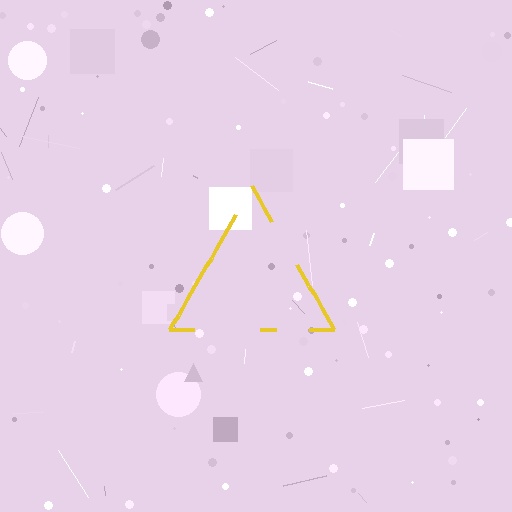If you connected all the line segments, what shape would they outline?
They would outline a triangle.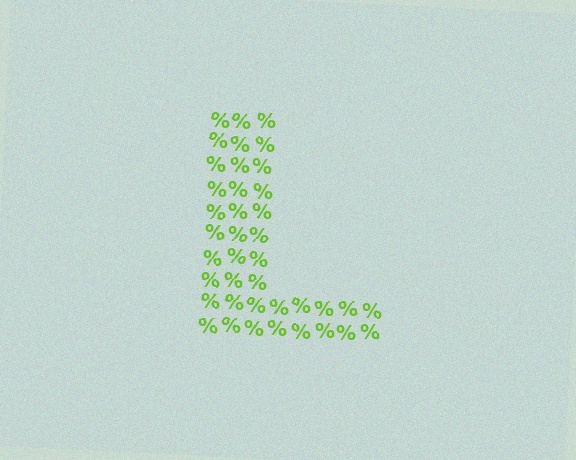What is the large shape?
The large shape is the letter L.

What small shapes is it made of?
It is made of small percent signs.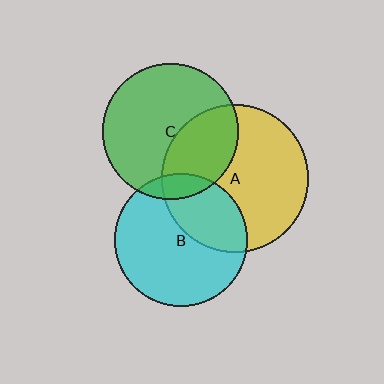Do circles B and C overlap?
Yes.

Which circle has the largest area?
Circle A (yellow).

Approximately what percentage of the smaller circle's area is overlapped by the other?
Approximately 10%.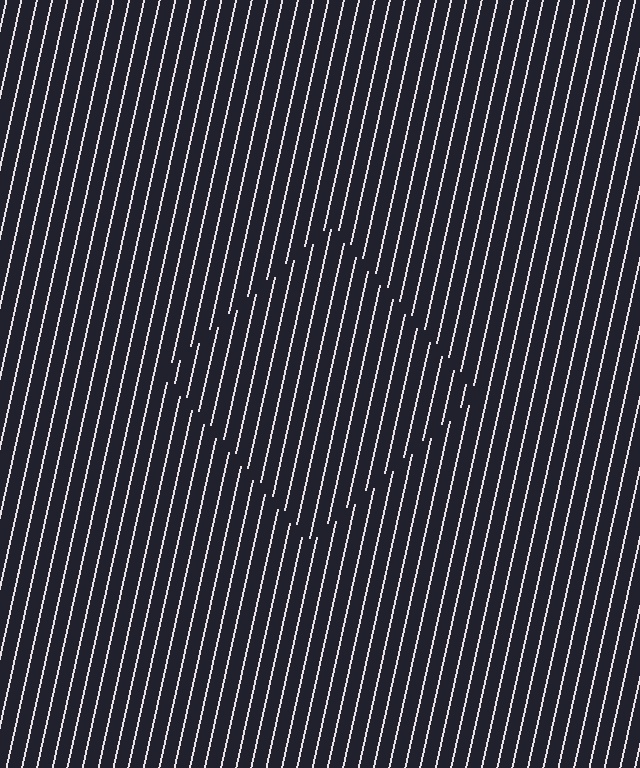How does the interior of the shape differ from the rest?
The interior of the shape contains the same grating, shifted by half a period — the contour is defined by the phase discontinuity where line-ends from the inner and outer gratings abut.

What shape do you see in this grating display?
An illusory square. The interior of the shape contains the same grating, shifted by half a period — the contour is defined by the phase discontinuity where line-ends from the inner and outer gratings abut.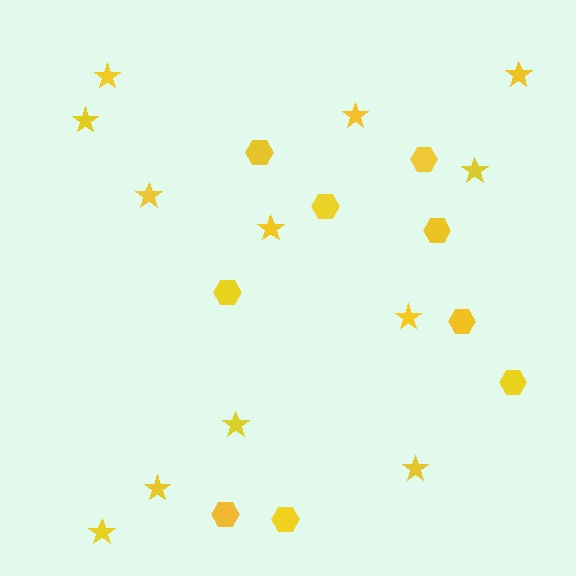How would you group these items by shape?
There are 2 groups: one group of stars (12) and one group of hexagons (9).